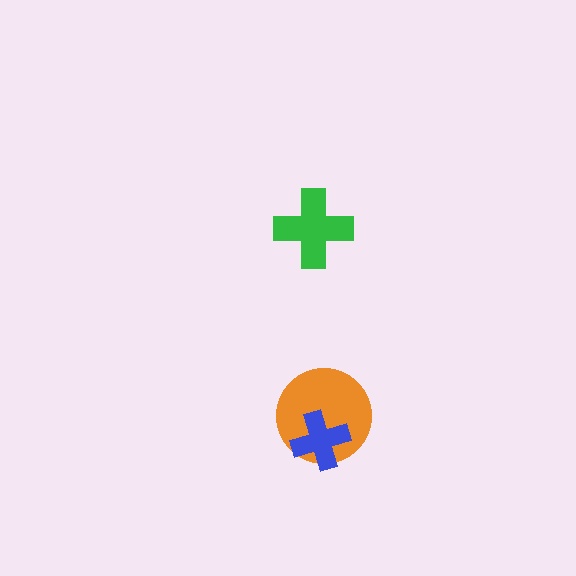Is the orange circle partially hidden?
Yes, it is partially covered by another shape.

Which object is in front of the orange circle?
The blue cross is in front of the orange circle.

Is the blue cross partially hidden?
No, no other shape covers it.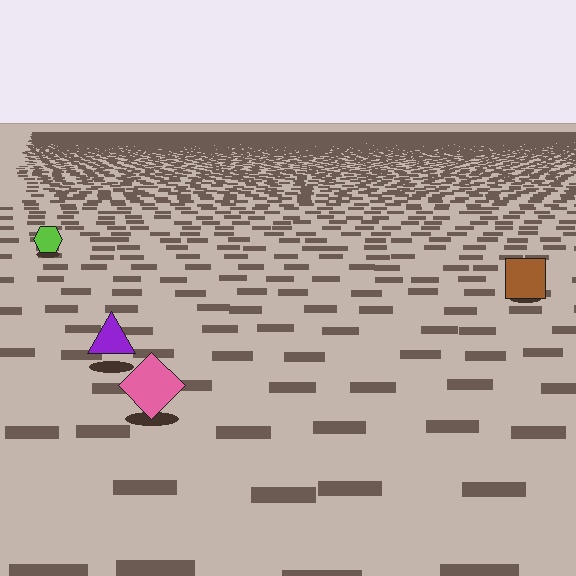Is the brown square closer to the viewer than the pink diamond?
No. The pink diamond is closer — you can tell from the texture gradient: the ground texture is coarser near it.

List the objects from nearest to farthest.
From nearest to farthest: the pink diamond, the purple triangle, the brown square, the lime hexagon.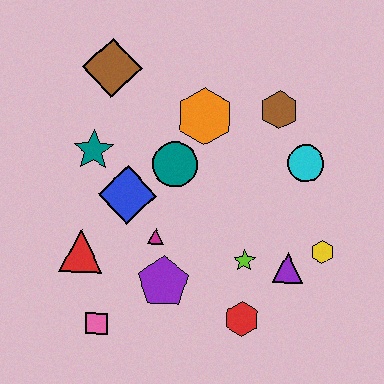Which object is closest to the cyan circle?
The brown hexagon is closest to the cyan circle.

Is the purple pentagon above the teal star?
No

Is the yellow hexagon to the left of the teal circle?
No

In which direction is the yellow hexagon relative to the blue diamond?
The yellow hexagon is to the right of the blue diamond.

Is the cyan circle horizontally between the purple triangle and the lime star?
No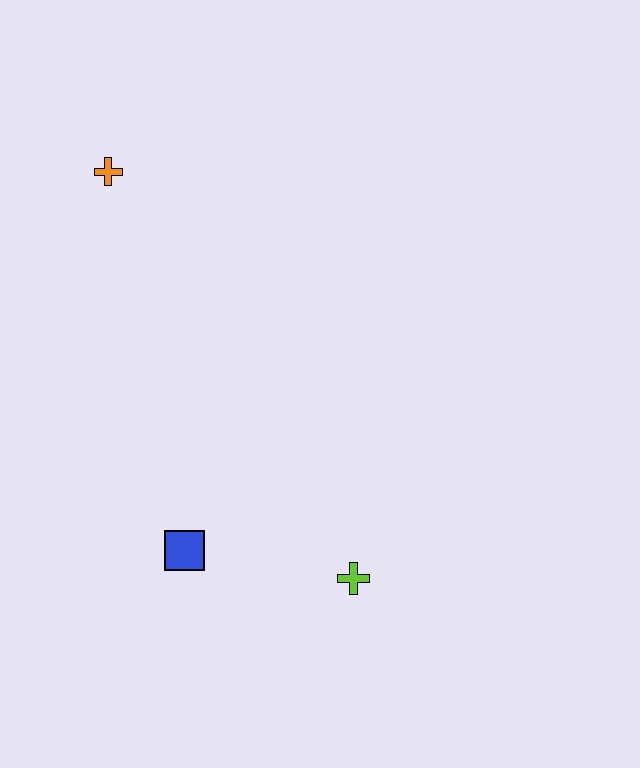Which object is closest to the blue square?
The lime cross is closest to the blue square.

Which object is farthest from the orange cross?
The lime cross is farthest from the orange cross.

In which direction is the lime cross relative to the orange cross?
The lime cross is below the orange cross.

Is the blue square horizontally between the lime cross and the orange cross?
Yes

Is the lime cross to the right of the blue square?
Yes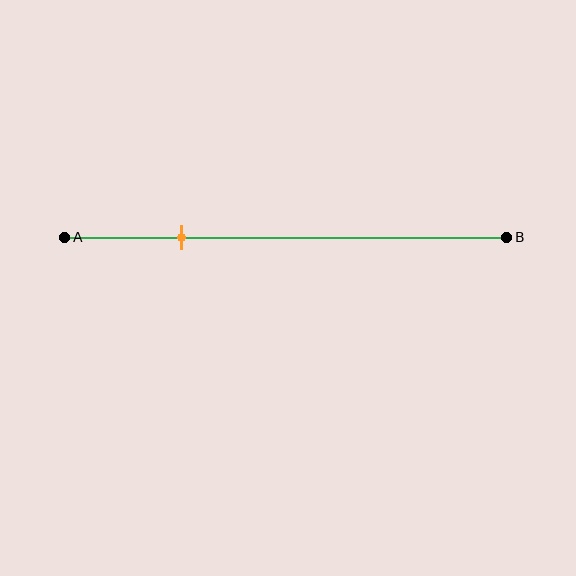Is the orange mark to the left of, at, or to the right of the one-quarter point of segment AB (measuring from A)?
The orange mark is approximately at the one-quarter point of segment AB.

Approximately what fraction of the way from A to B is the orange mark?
The orange mark is approximately 25% of the way from A to B.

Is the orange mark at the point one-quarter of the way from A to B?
Yes, the mark is approximately at the one-quarter point.